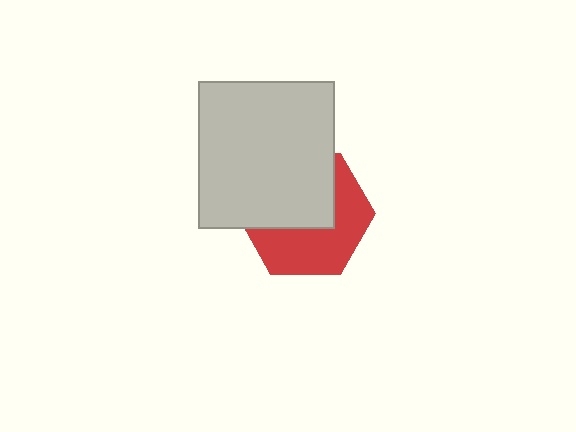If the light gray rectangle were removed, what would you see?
You would see the complete red hexagon.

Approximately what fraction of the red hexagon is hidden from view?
Roughly 50% of the red hexagon is hidden behind the light gray rectangle.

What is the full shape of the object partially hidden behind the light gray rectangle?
The partially hidden object is a red hexagon.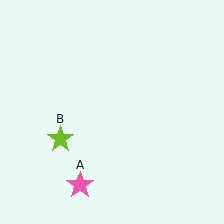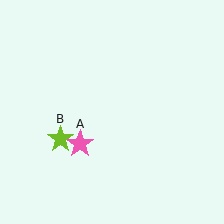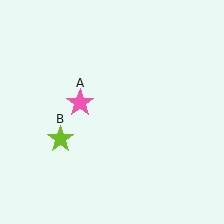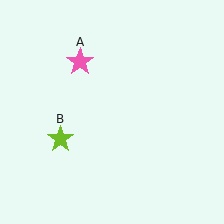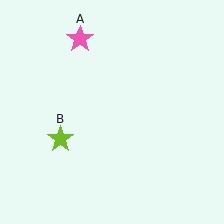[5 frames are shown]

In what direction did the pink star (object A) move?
The pink star (object A) moved up.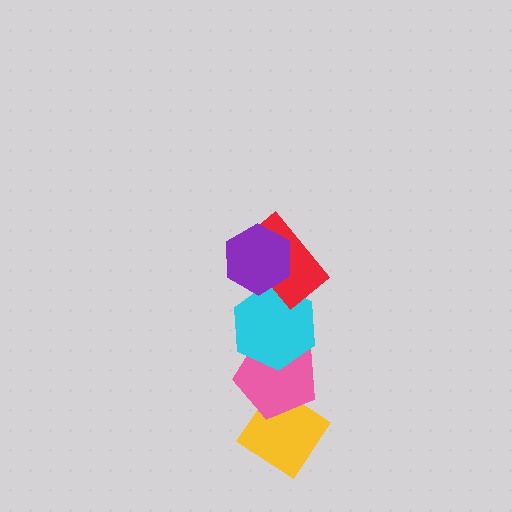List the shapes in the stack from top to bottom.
From top to bottom: the purple hexagon, the red rectangle, the cyan hexagon, the pink pentagon, the yellow diamond.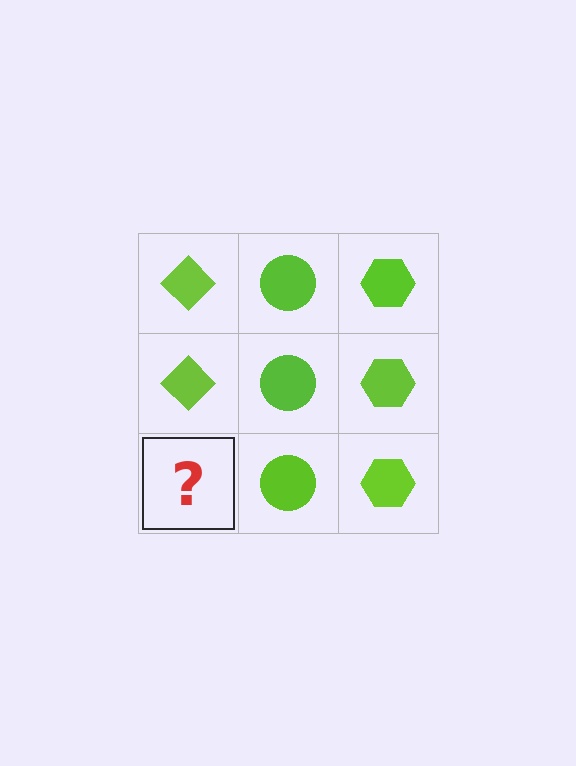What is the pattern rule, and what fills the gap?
The rule is that each column has a consistent shape. The gap should be filled with a lime diamond.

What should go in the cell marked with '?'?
The missing cell should contain a lime diamond.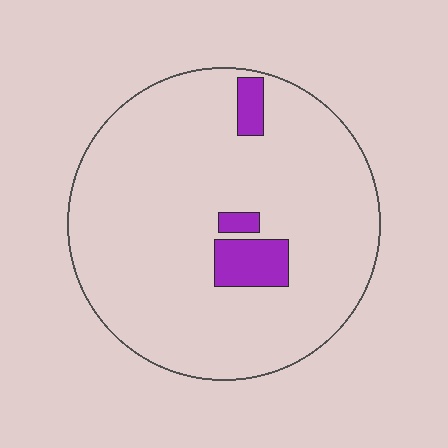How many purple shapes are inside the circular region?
3.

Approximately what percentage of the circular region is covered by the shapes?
Approximately 10%.